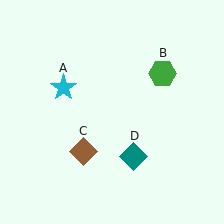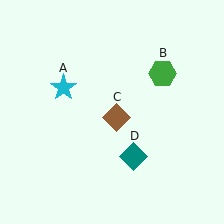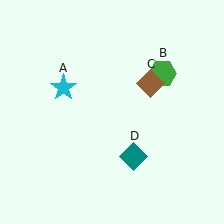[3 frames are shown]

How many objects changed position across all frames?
1 object changed position: brown diamond (object C).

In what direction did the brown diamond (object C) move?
The brown diamond (object C) moved up and to the right.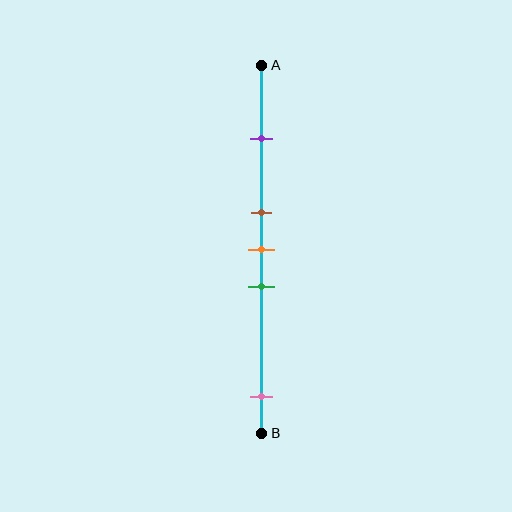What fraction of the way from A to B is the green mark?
The green mark is approximately 60% (0.6) of the way from A to B.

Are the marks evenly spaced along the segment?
No, the marks are not evenly spaced.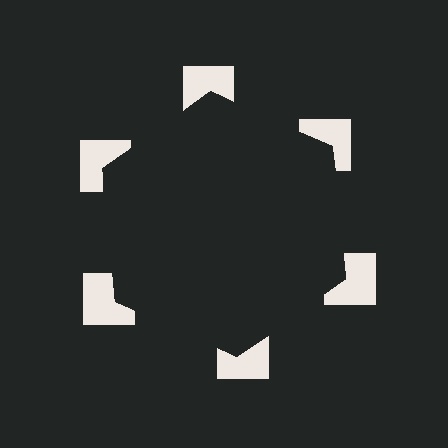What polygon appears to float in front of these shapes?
An illusory hexagon — its edges are inferred from the aligned wedge cuts in the notched squares, not physically drawn.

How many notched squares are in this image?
There are 6 — one at each vertex of the illusory hexagon.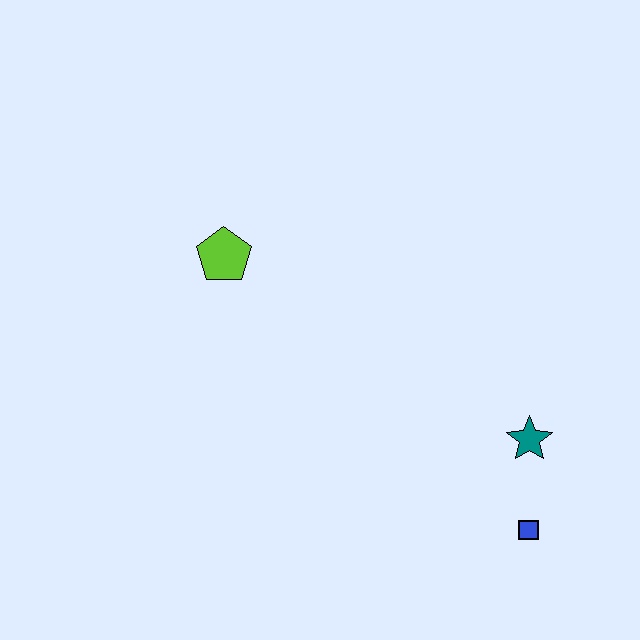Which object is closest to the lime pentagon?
The teal star is closest to the lime pentagon.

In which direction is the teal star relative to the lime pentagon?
The teal star is to the right of the lime pentagon.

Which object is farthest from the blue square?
The lime pentagon is farthest from the blue square.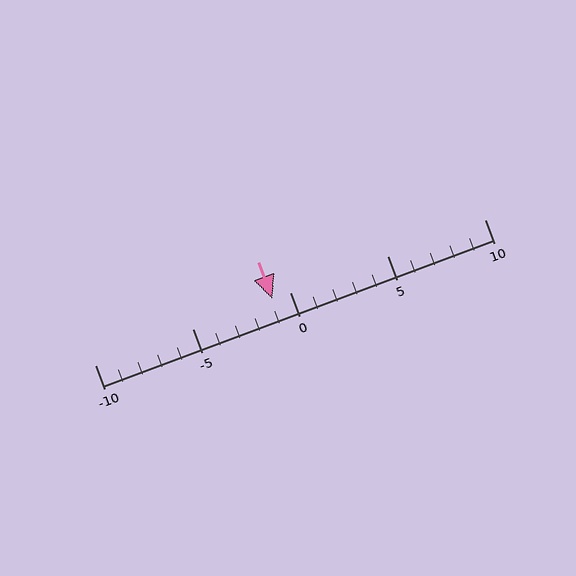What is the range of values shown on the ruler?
The ruler shows values from -10 to 10.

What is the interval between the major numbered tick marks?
The major tick marks are spaced 5 units apart.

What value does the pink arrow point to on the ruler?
The pink arrow points to approximately -1.